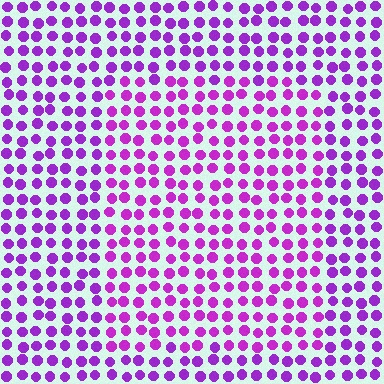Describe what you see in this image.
The image is filled with small purple elements in a uniform arrangement. A rectangle-shaped region is visible where the elements are tinted to a slightly different hue, forming a subtle color boundary.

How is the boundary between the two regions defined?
The boundary is defined purely by a slight shift in hue (about 16 degrees). Spacing, size, and orientation are identical on both sides.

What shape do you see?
I see a rectangle.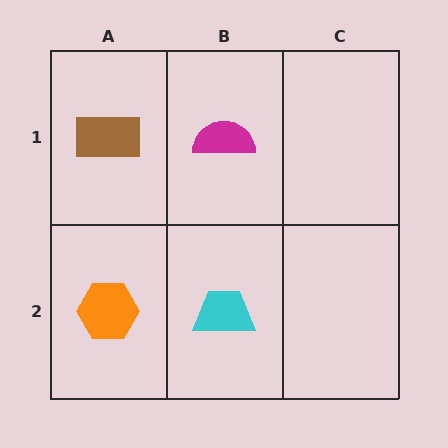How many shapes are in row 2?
2 shapes.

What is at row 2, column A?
An orange hexagon.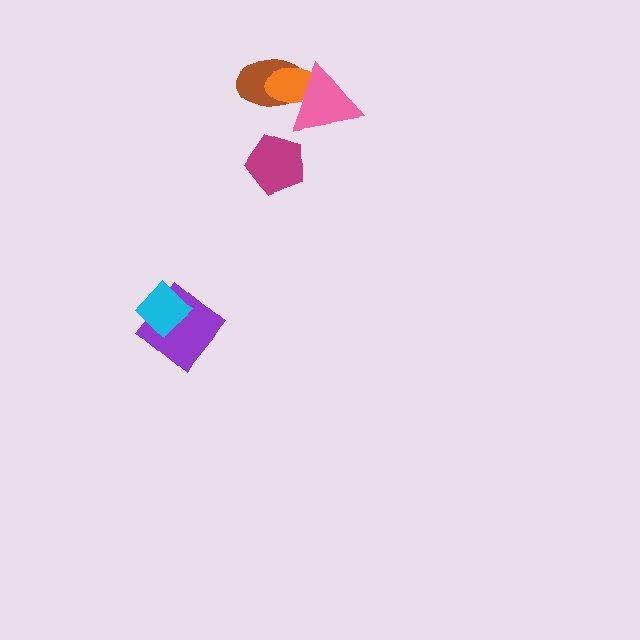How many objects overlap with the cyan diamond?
1 object overlaps with the cyan diamond.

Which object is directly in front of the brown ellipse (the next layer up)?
The orange ellipse is directly in front of the brown ellipse.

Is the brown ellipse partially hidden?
Yes, it is partially covered by another shape.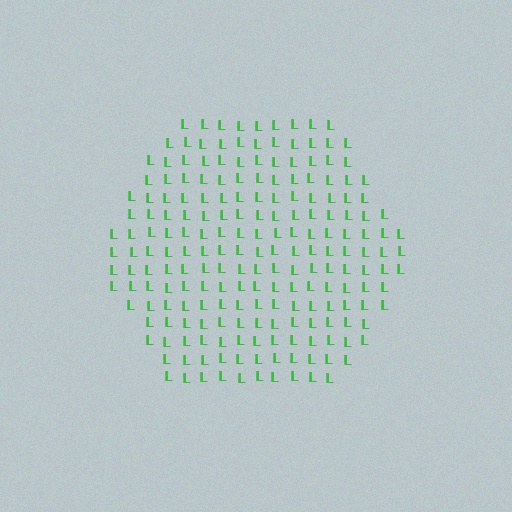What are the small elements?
The small elements are letter L's.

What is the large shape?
The large shape is a hexagon.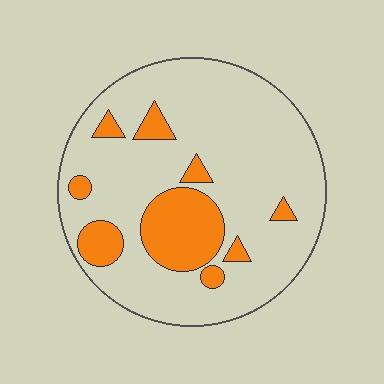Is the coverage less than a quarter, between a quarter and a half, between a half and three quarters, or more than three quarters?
Less than a quarter.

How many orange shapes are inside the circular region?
9.